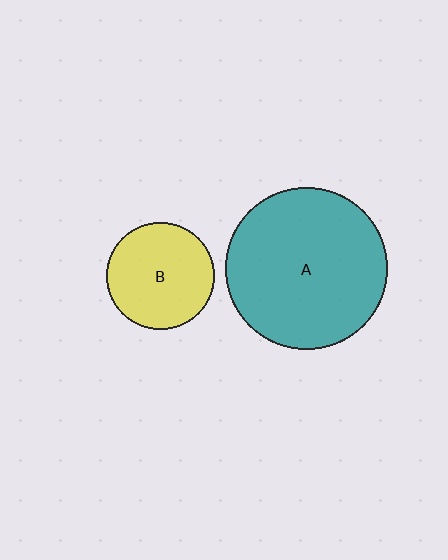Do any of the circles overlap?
No, none of the circles overlap.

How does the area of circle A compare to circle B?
Approximately 2.3 times.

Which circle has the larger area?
Circle A (teal).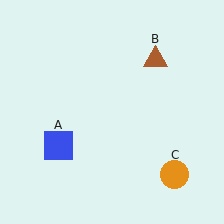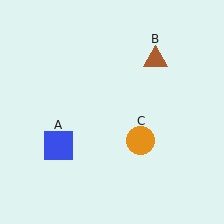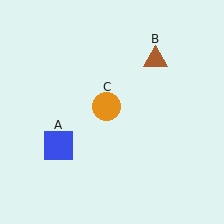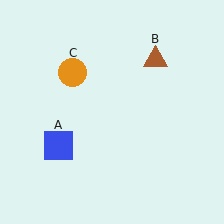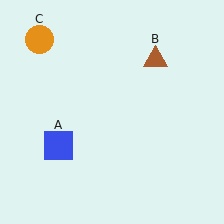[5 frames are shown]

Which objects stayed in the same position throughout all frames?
Blue square (object A) and brown triangle (object B) remained stationary.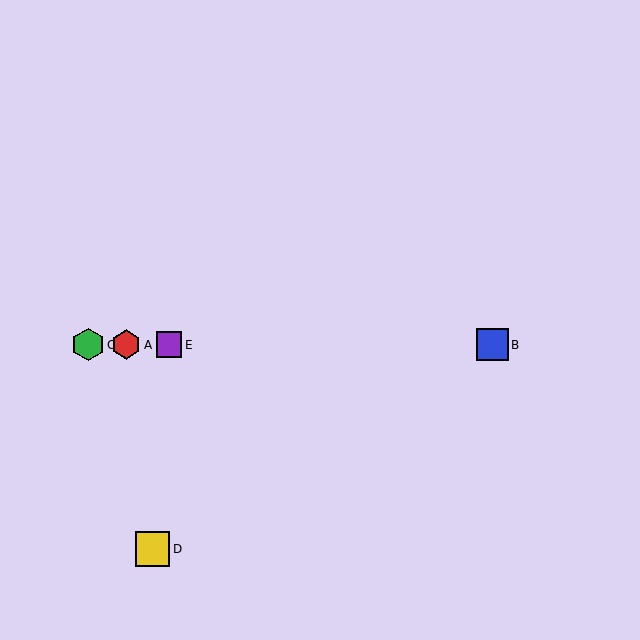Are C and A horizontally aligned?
Yes, both are at y≈345.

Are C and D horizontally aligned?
No, C is at y≈345 and D is at y≈549.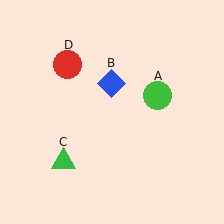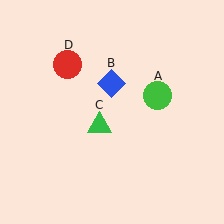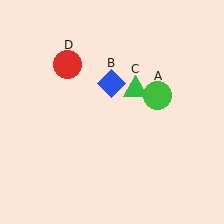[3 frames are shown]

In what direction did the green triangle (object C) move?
The green triangle (object C) moved up and to the right.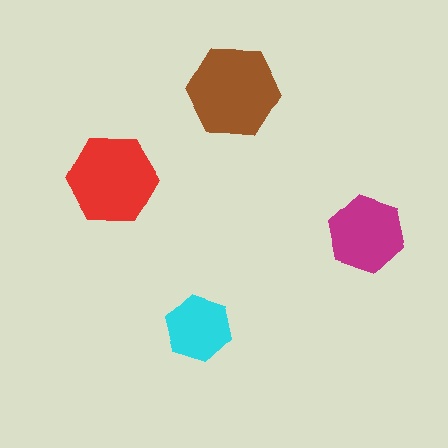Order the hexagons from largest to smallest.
the brown one, the red one, the magenta one, the cyan one.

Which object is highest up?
The brown hexagon is topmost.